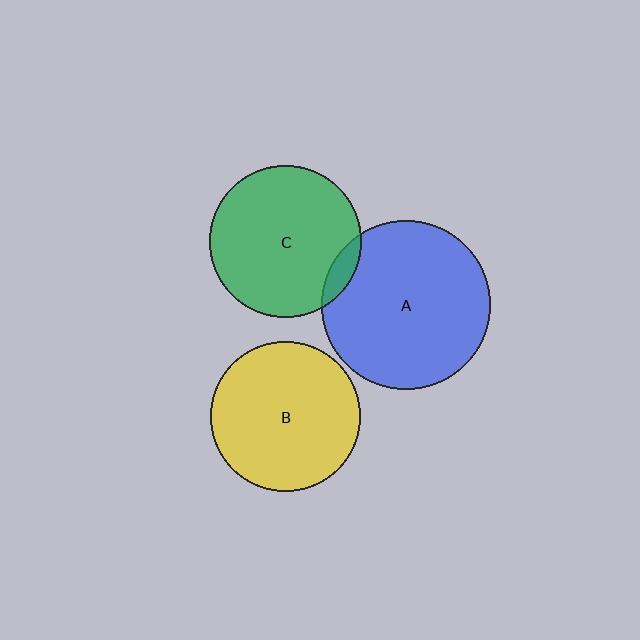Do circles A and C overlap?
Yes.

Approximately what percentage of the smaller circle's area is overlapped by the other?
Approximately 10%.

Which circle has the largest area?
Circle A (blue).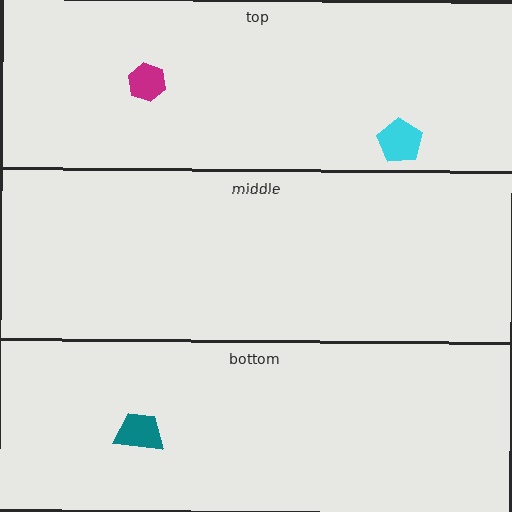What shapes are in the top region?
The cyan pentagon, the magenta hexagon.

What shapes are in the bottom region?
The teal trapezoid.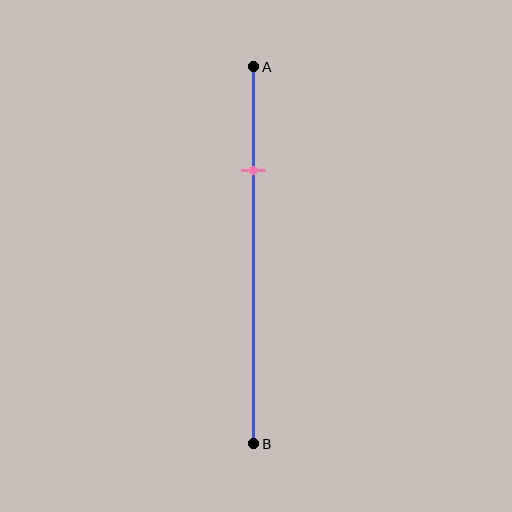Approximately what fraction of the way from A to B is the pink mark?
The pink mark is approximately 25% of the way from A to B.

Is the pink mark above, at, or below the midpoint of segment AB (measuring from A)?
The pink mark is above the midpoint of segment AB.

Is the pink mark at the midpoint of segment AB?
No, the mark is at about 25% from A, not at the 50% midpoint.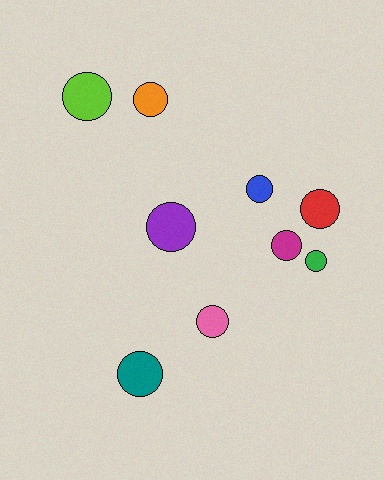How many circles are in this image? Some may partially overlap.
There are 9 circles.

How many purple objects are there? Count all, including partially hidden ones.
There is 1 purple object.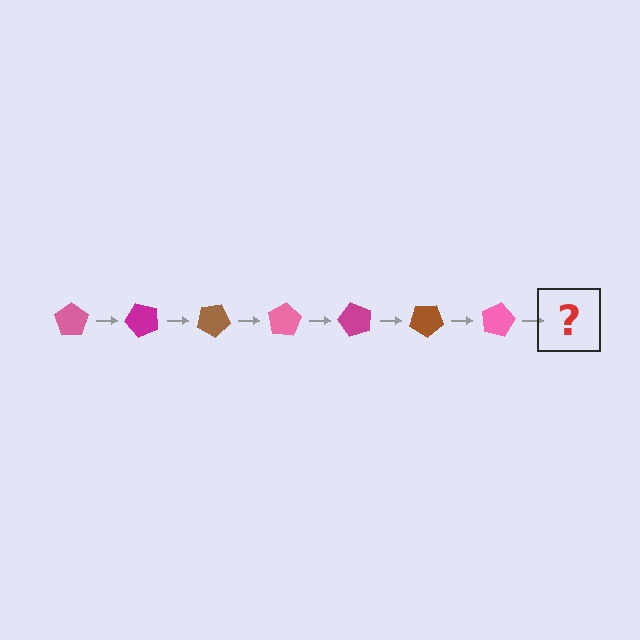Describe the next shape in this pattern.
It should be a magenta pentagon, rotated 350 degrees from the start.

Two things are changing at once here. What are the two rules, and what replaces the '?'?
The two rules are that it rotates 50 degrees each step and the color cycles through pink, magenta, and brown. The '?' should be a magenta pentagon, rotated 350 degrees from the start.